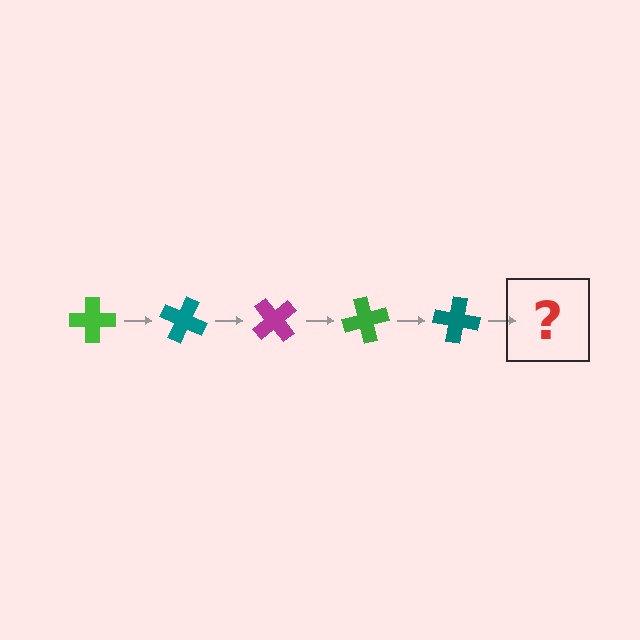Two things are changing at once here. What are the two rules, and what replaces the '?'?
The two rules are that it rotates 25 degrees each step and the color cycles through green, teal, and magenta. The '?' should be a magenta cross, rotated 125 degrees from the start.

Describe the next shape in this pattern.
It should be a magenta cross, rotated 125 degrees from the start.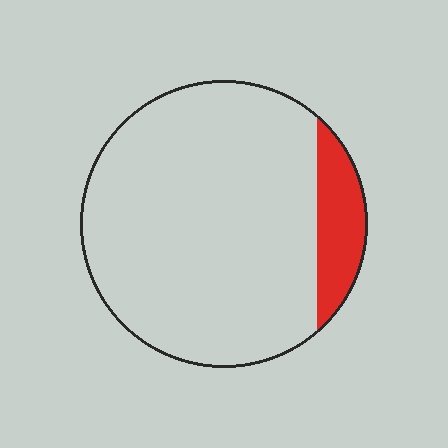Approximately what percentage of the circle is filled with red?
Approximately 10%.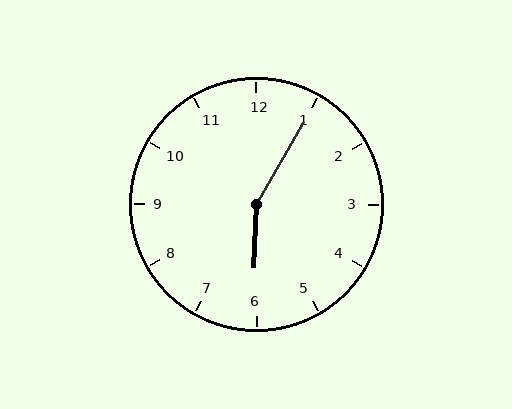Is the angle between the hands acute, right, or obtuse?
It is obtuse.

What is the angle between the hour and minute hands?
Approximately 152 degrees.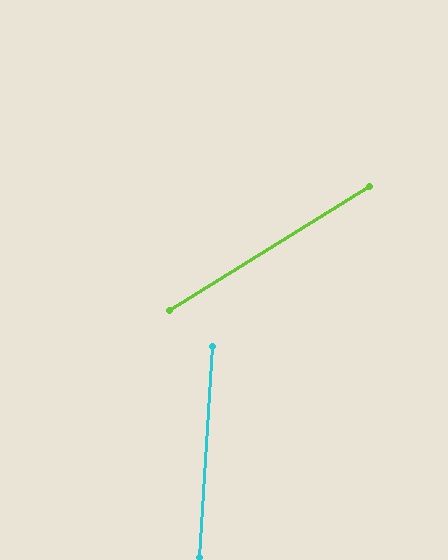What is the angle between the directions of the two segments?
Approximately 55 degrees.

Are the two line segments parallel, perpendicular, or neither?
Neither parallel nor perpendicular — they differ by about 55°.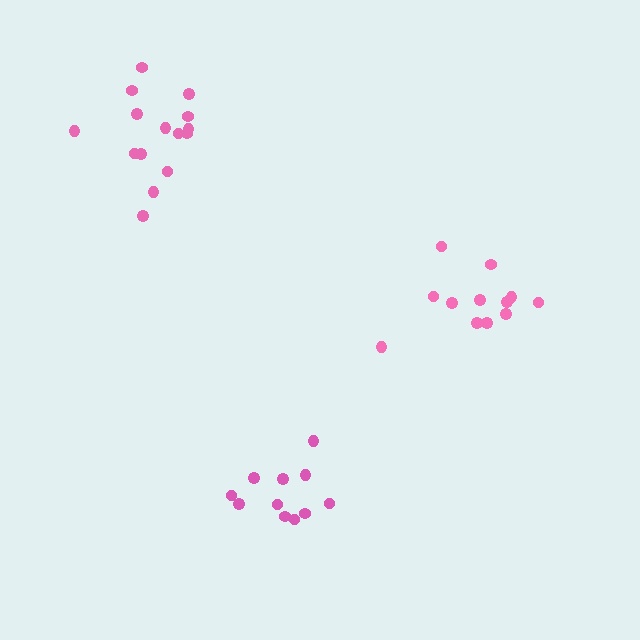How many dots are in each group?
Group 1: 11 dots, Group 2: 15 dots, Group 3: 12 dots (38 total).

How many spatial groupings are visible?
There are 3 spatial groupings.